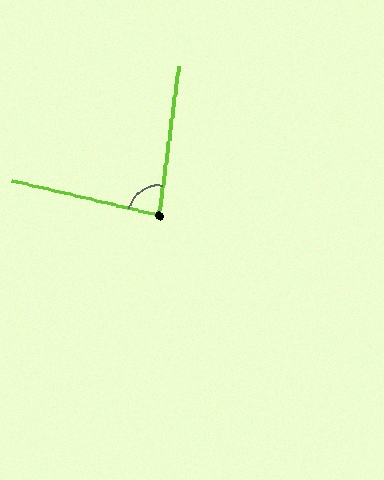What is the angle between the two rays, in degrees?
Approximately 84 degrees.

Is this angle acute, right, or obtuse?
It is acute.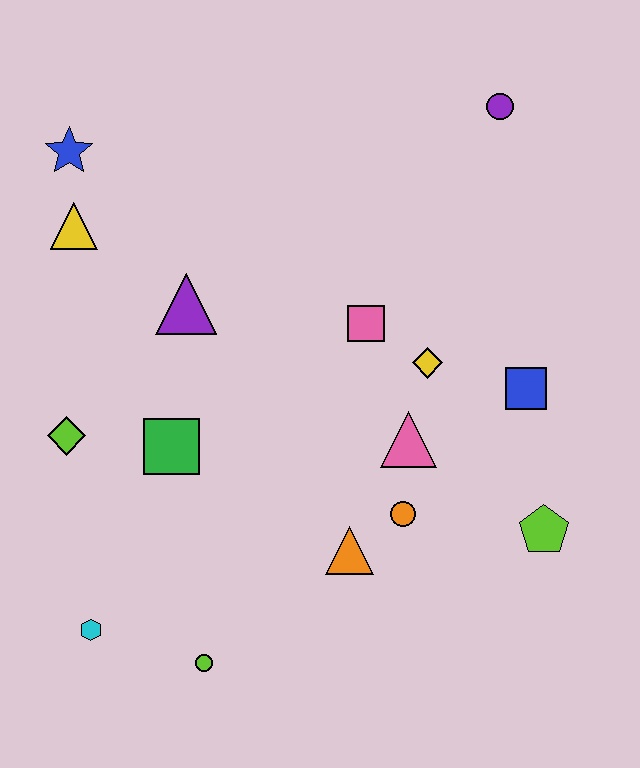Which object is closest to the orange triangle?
The orange circle is closest to the orange triangle.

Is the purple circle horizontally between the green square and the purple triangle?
No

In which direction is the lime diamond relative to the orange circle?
The lime diamond is to the left of the orange circle.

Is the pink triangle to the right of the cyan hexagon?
Yes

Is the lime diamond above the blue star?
No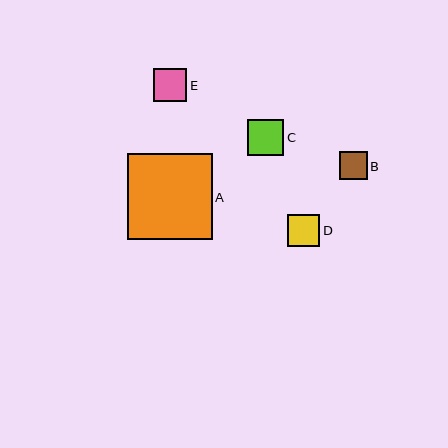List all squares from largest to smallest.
From largest to smallest: A, C, E, D, B.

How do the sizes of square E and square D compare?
Square E and square D are approximately the same size.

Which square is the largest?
Square A is the largest with a size of approximately 85 pixels.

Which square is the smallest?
Square B is the smallest with a size of approximately 28 pixels.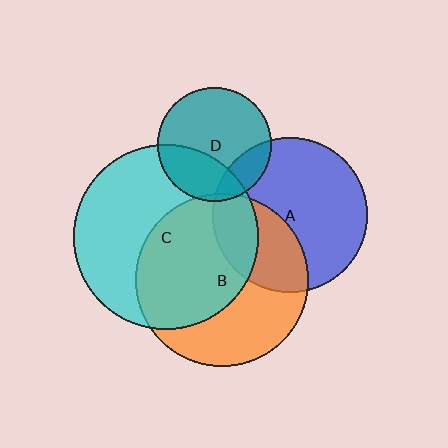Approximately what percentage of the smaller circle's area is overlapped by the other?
Approximately 35%.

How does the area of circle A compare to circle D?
Approximately 1.8 times.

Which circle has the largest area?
Circle C (cyan).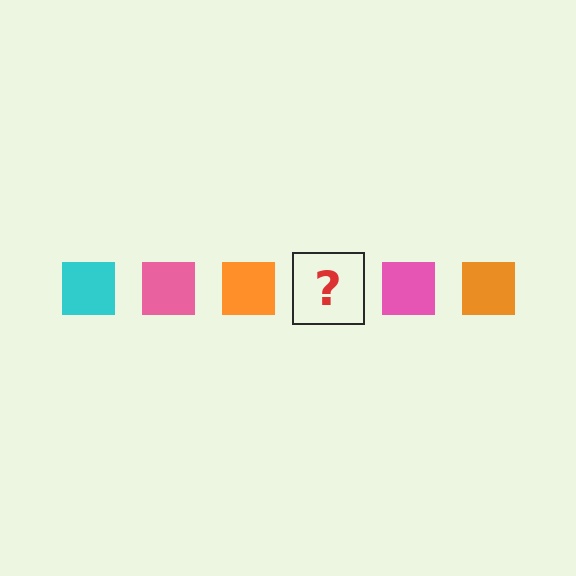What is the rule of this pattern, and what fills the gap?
The rule is that the pattern cycles through cyan, pink, orange squares. The gap should be filled with a cyan square.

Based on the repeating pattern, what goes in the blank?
The blank should be a cyan square.